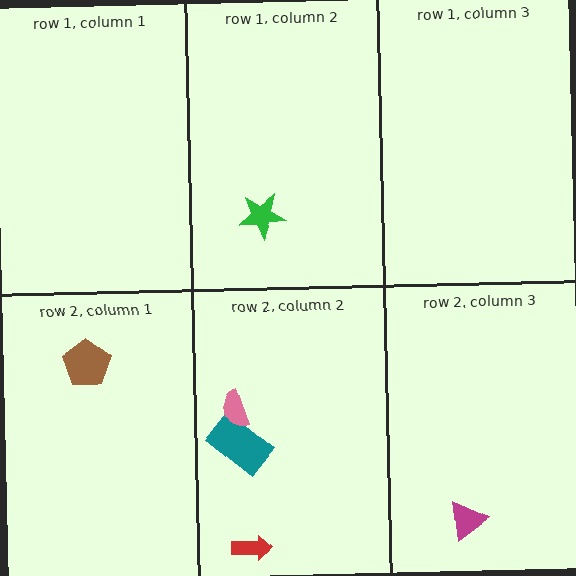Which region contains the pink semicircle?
The row 2, column 2 region.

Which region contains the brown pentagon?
The row 2, column 1 region.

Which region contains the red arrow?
The row 2, column 2 region.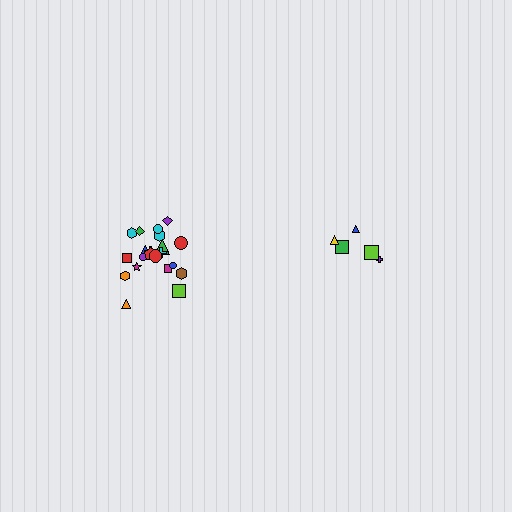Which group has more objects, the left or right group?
The left group.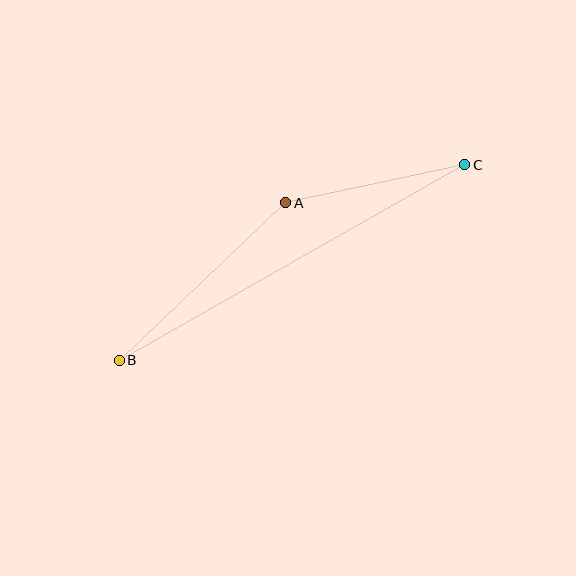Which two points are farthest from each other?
Points B and C are farthest from each other.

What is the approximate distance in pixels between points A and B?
The distance between A and B is approximately 229 pixels.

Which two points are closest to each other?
Points A and C are closest to each other.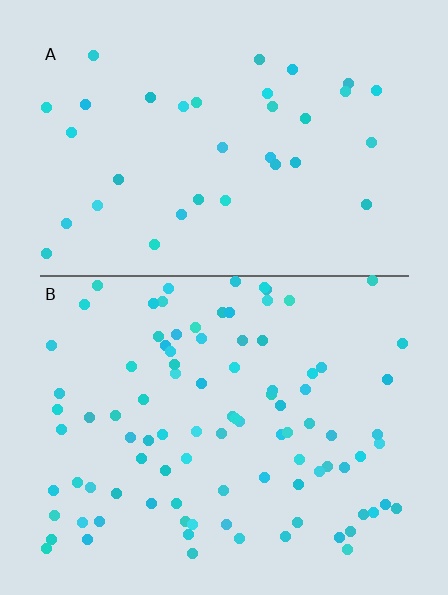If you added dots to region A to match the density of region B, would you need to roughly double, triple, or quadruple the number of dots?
Approximately triple.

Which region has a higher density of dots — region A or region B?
B (the bottom).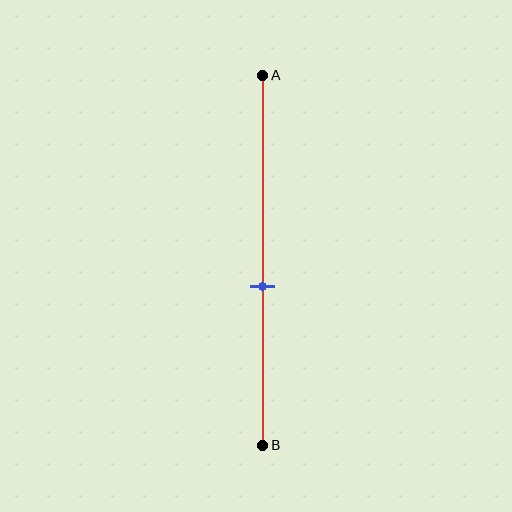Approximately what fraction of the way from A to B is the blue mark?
The blue mark is approximately 55% of the way from A to B.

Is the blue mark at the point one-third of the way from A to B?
No, the mark is at about 55% from A, not at the 33% one-third point.